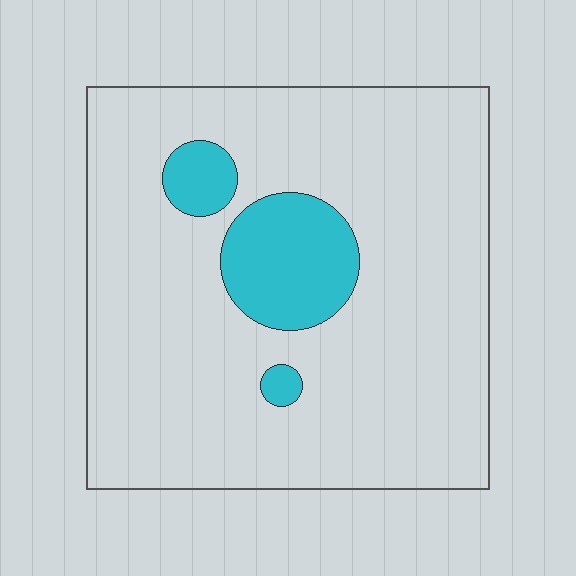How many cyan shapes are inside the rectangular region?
3.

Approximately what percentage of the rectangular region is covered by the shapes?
Approximately 15%.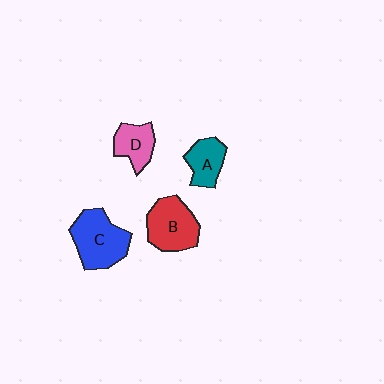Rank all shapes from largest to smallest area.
From largest to smallest: C (blue), B (red), A (teal), D (pink).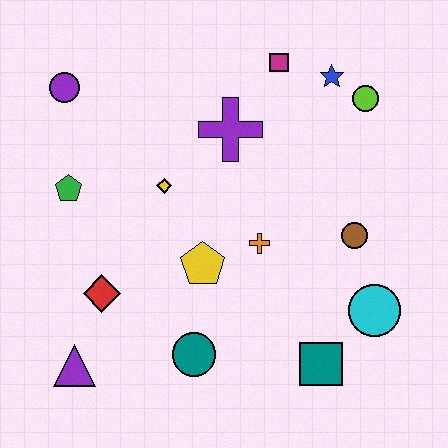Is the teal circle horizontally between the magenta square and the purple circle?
Yes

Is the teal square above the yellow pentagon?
No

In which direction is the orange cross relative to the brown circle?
The orange cross is to the left of the brown circle.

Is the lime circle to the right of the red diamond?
Yes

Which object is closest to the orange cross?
The yellow pentagon is closest to the orange cross.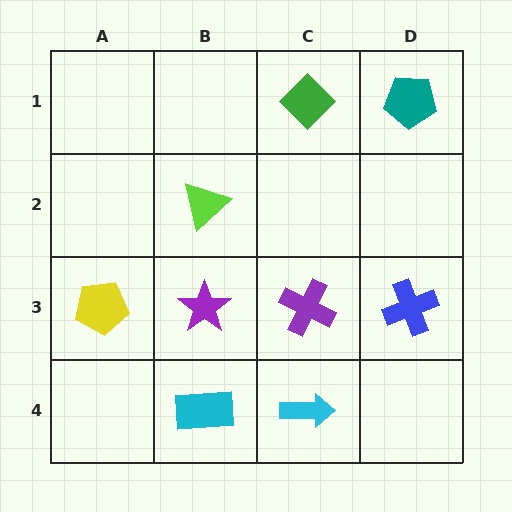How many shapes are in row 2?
1 shape.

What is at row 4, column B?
A cyan rectangle.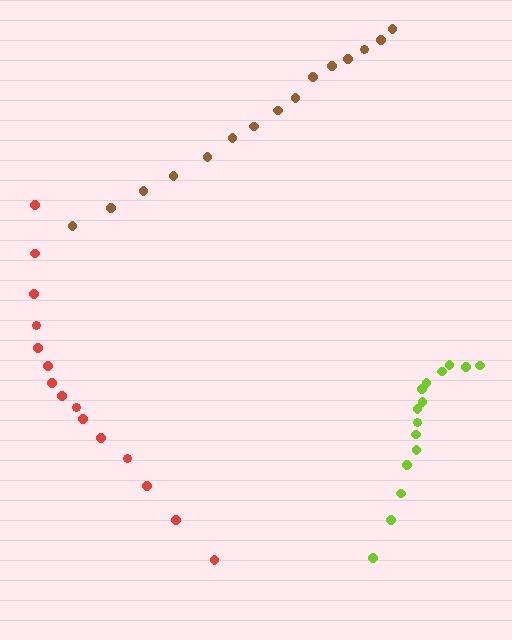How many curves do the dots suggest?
There are 3 distinct paths.